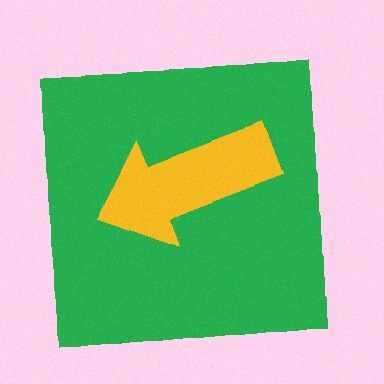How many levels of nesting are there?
2.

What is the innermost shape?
The yellow arrow.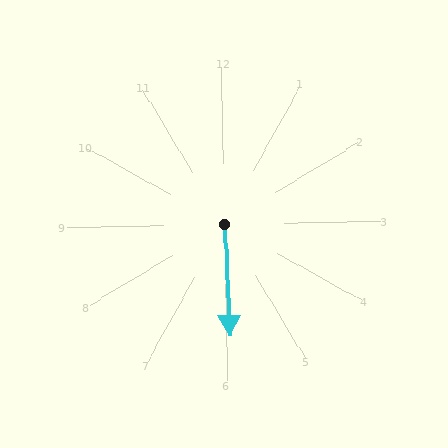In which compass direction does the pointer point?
South.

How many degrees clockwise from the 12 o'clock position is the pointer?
Approximately 178 degrees.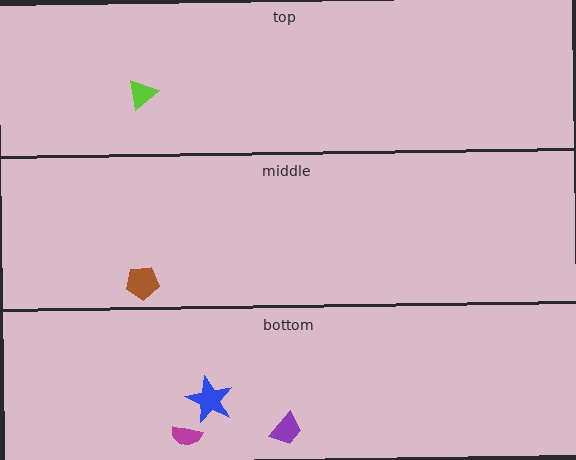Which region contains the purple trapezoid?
The bottom region.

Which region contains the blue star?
The bottom region.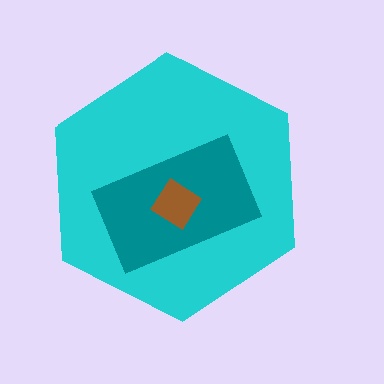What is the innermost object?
The brown diamond.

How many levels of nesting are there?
3.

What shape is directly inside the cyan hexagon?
The teal rectangle.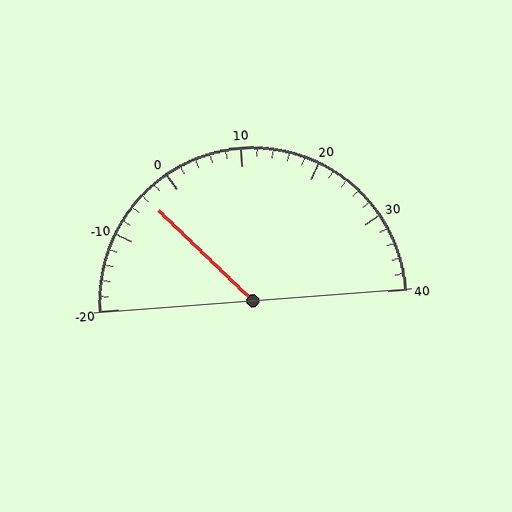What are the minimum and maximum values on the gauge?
The gauge ranges from -20 to 40.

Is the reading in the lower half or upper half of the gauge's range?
The reading is in the lower half of the range (-20 to 40).